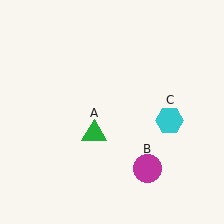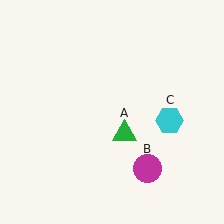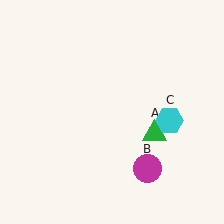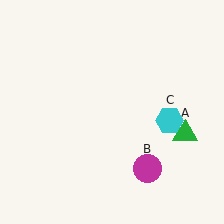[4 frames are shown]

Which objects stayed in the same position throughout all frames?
Magenta circle (object B) and cyan hexagon (object C) remained stationary.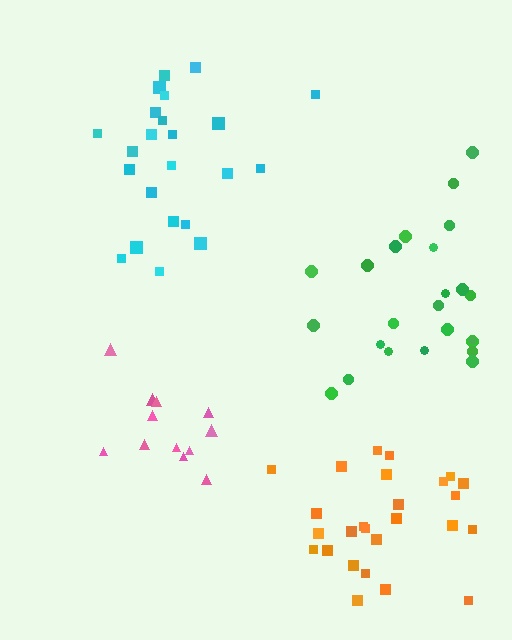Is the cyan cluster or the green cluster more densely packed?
Cyan.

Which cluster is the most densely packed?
Cyan.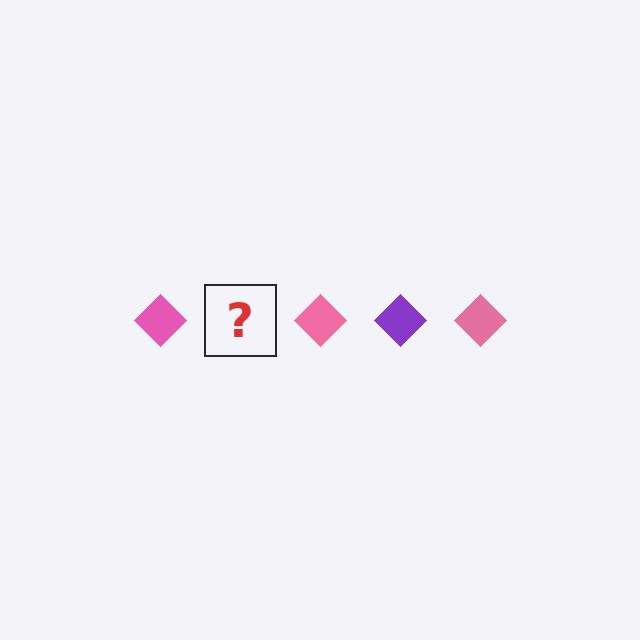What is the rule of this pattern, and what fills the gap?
The rule is that the pattern cycles through pink, purple diamonds. The gap should be filled with a purple diamond.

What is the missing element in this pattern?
The missing element is a purple diamond.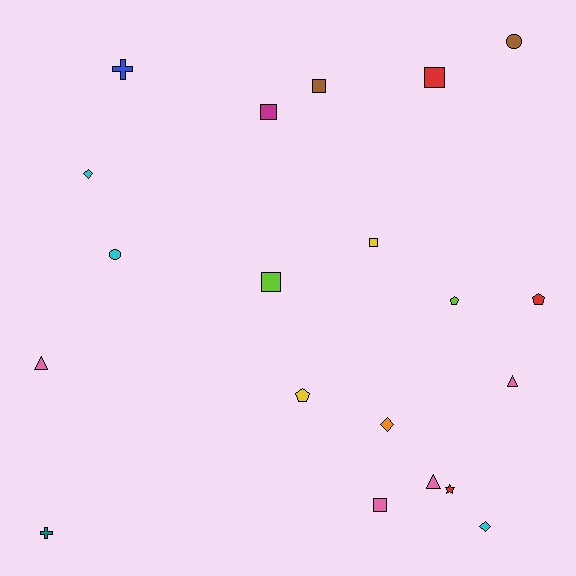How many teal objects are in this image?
There is 1 teal object.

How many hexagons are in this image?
There are no hexagons.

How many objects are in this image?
There are 20 objects.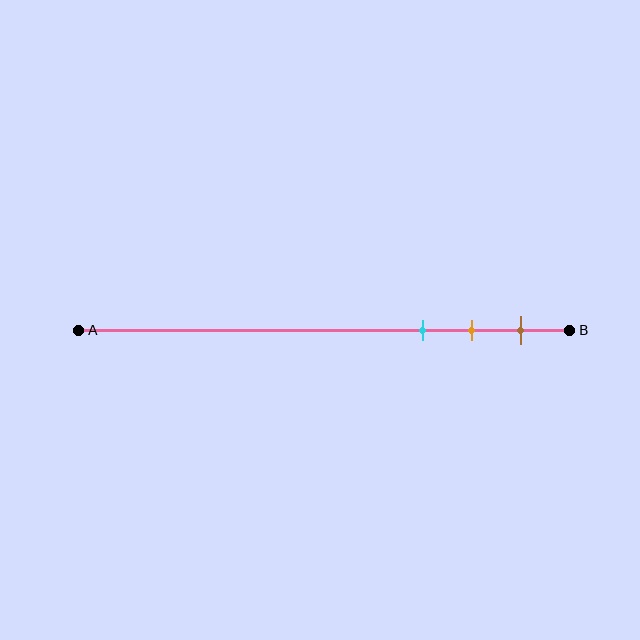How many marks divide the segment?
There are 3 marks dividing the segment.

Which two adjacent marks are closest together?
The orange and brown marks are the closest adjacent pair.